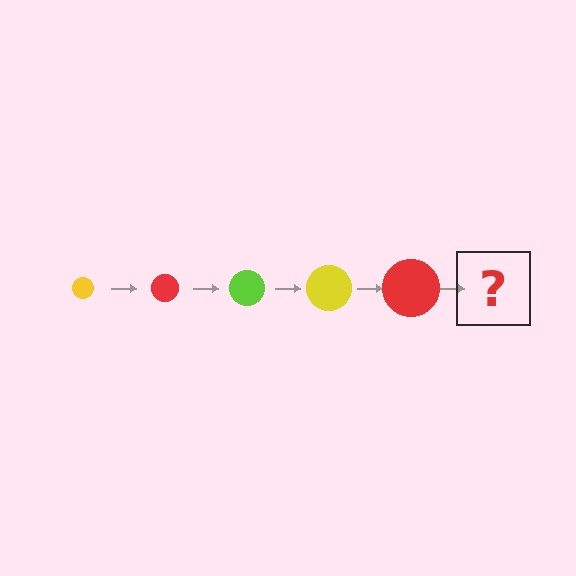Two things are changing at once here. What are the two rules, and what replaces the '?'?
The two rules are that the circle grows larger each step and the color cycles through yellow, red, and lime. The '?' should be a lime circle, larger than the previous one.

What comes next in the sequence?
The next element should be a lime circle, larger than the previous one.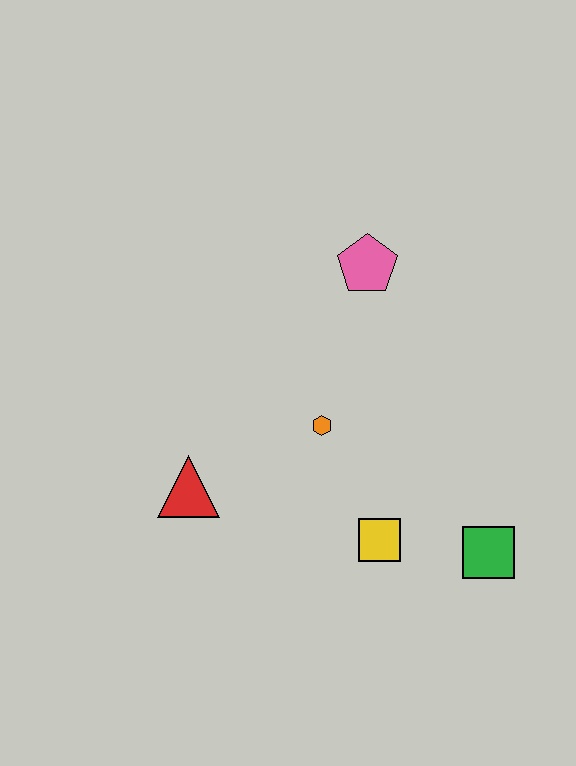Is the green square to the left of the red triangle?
No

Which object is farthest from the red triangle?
The green square is farthest from the red triangle.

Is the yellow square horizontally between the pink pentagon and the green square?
Yes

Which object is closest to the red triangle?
The orange hexagon is closest to the red triangle.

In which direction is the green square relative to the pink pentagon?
The green square is below the pink pentagon.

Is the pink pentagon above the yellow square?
Yes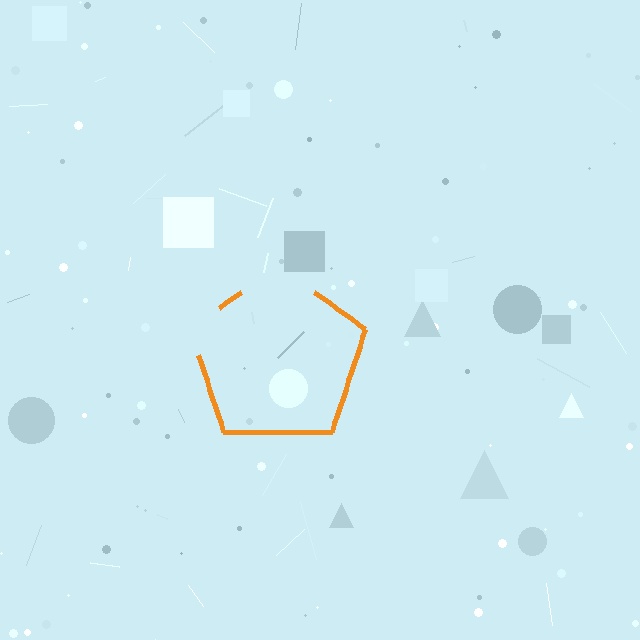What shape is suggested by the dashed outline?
The dashed outline suggests a pentagon.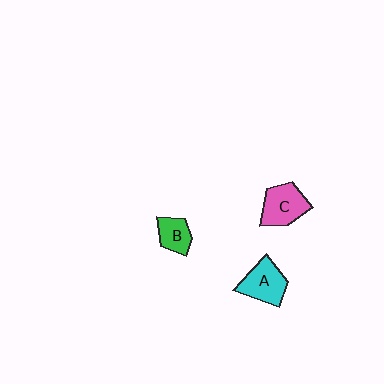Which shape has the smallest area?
Shape B (green).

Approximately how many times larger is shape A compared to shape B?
Approximately 1.5 times.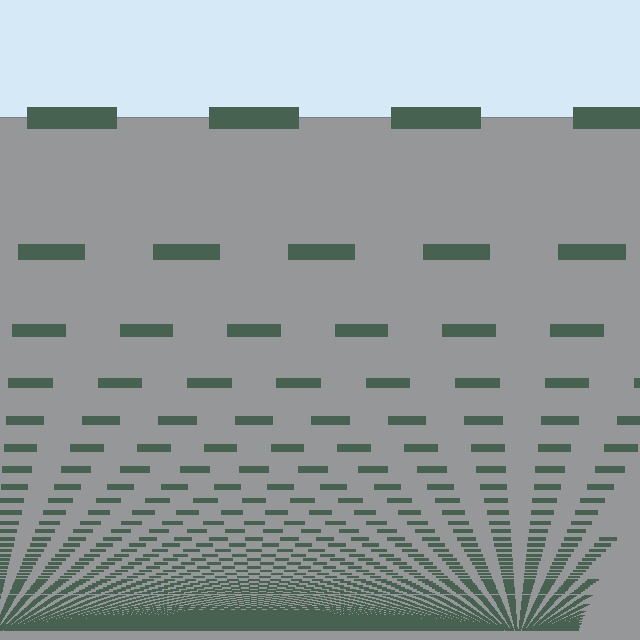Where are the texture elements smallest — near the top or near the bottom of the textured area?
Near the bottom.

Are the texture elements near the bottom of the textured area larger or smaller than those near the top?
Smaller. The gradient is inverted — elements near the bottom are smaller and denser.